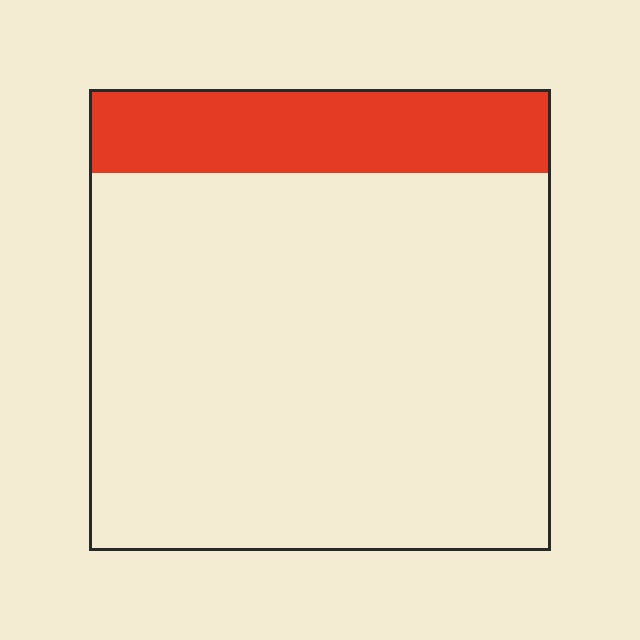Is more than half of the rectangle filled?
No.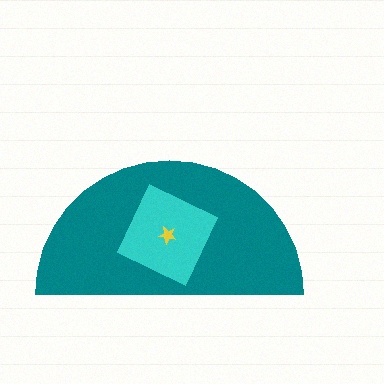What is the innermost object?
The yellow star.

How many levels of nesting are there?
3.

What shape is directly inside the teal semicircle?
The cyan square.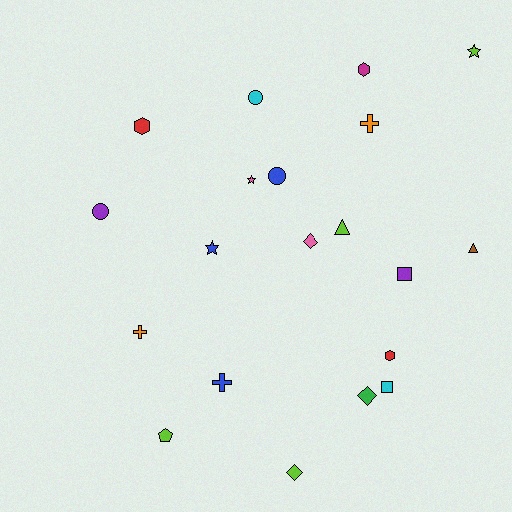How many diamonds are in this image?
There are 3 diamonds.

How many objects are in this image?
There are 20 objects.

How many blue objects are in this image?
There are 3 blue objects.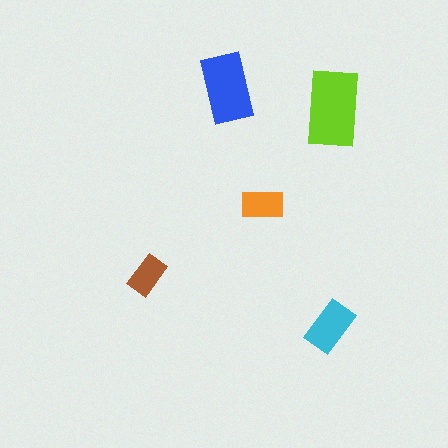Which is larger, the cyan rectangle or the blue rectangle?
The blue one.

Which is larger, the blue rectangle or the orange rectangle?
The blue one.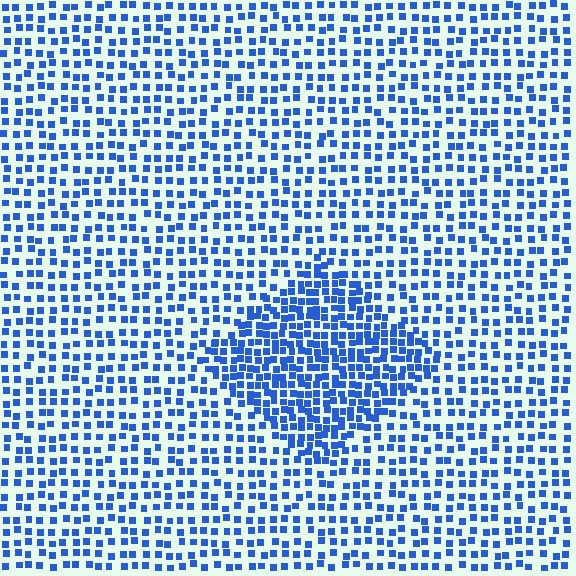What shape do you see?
I see a diamond.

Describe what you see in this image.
The image contains small blue elements arranged at two different densities. A diamond-shaped region is visible where the elements are more densely packed than the surrounding area.